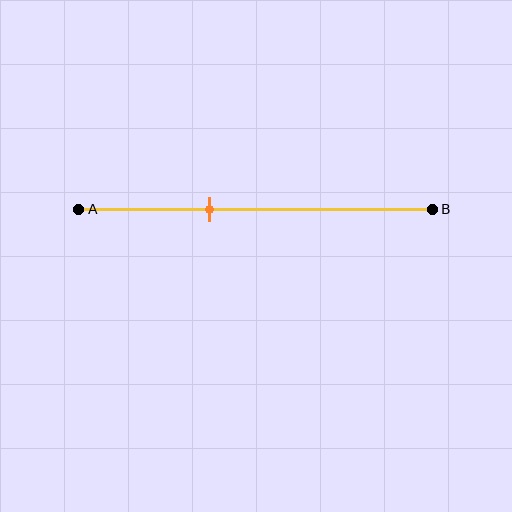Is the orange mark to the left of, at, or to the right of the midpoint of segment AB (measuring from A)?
The orange mark is to the left of the midpoint of segment AB.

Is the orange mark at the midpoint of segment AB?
No, the mark is at about 35% from A, not at the 50% midpoint.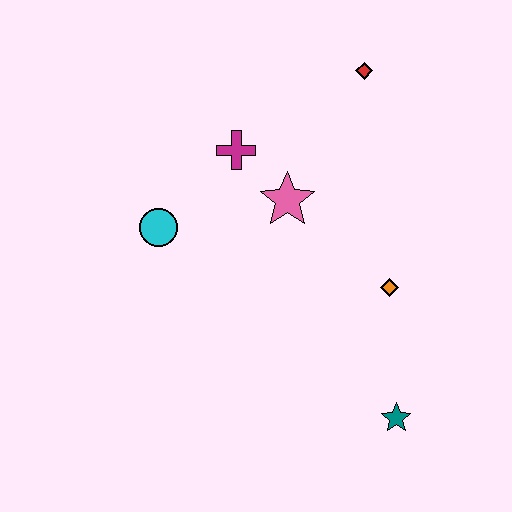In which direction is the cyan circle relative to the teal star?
The cyan circle is to the left of the teal star.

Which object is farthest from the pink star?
The teal star is farthest from the pink star.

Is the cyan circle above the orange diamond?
Yes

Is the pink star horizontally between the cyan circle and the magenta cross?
No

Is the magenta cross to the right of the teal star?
No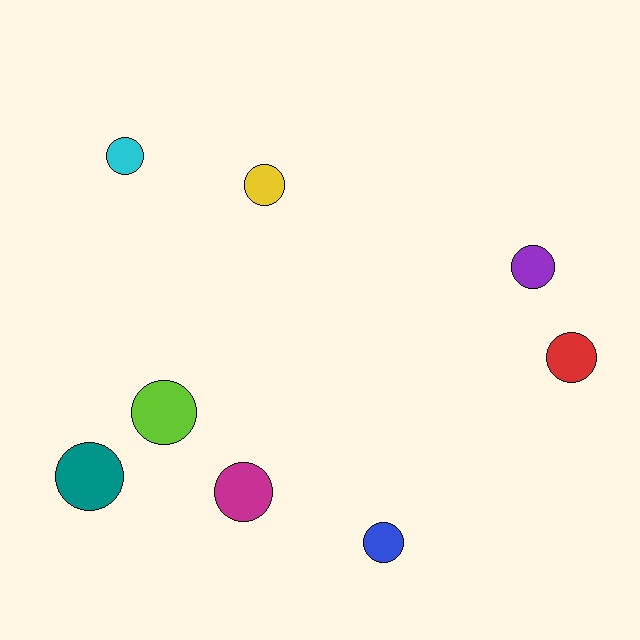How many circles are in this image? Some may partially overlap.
There are 8 circles.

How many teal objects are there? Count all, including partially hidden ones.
There is 1 teal object.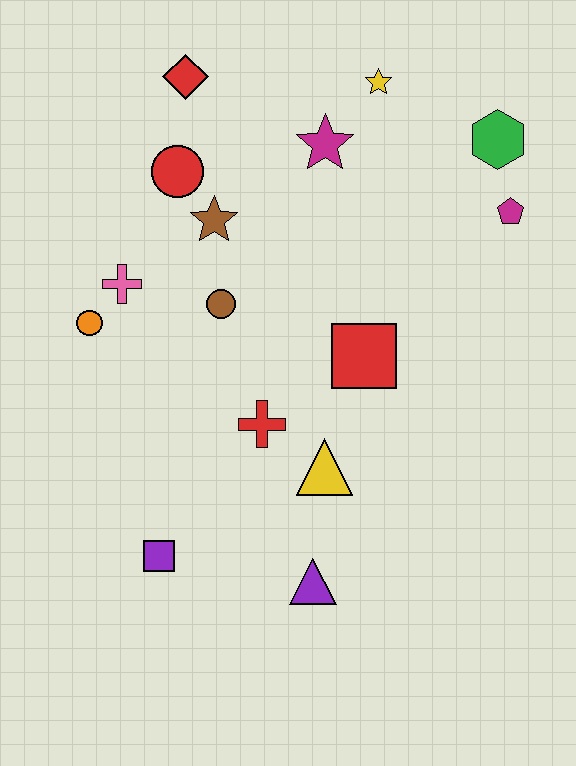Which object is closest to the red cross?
The yellow triangle is closest to the red cross.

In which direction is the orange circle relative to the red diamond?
The orange circle is below the red diamond.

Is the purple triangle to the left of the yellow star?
Yes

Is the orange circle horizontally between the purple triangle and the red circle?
No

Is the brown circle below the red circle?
Yes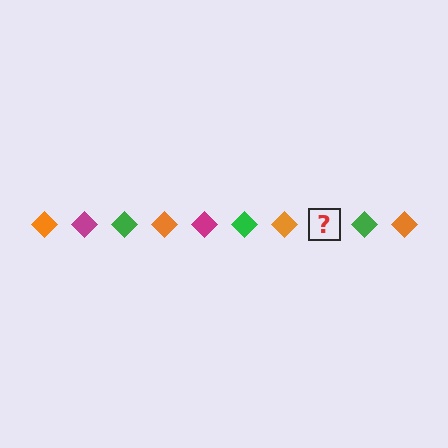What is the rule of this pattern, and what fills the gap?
The rule is that the pattern cycles through orange, magenta, green diamonds. The gap should be filled with a magenta diamond.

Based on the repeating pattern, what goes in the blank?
The blank should be a magenta diamond.